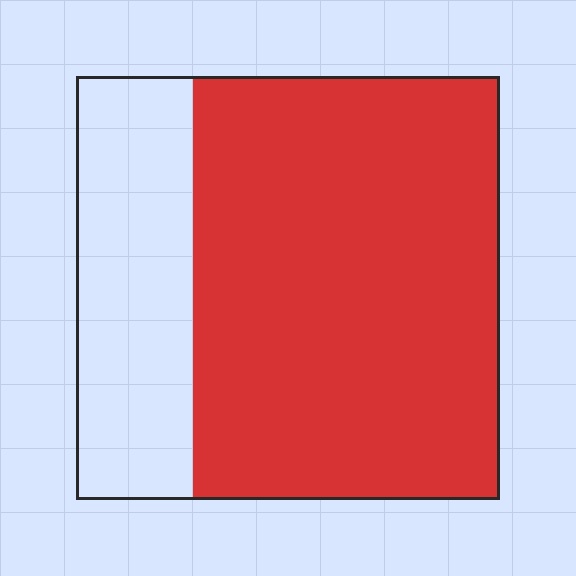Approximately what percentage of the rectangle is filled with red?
Approximately 70%.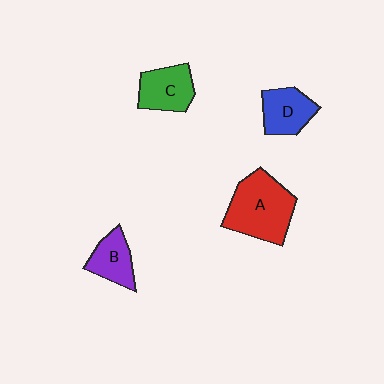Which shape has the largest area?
Shape A (red).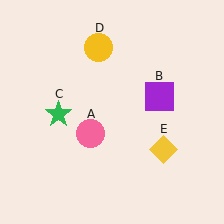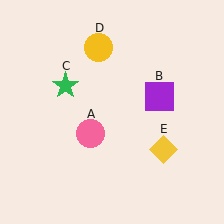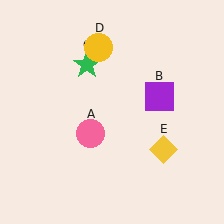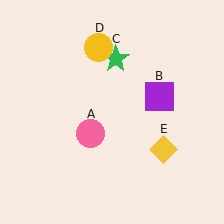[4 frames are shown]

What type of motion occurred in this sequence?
The green star (object C) rotated clockwise around the center of the scene.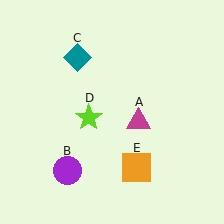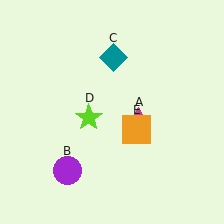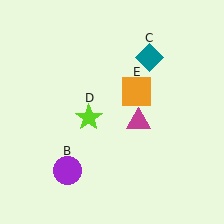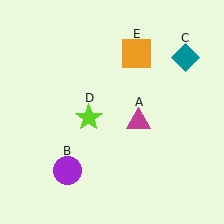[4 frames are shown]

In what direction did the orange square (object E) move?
The orange square (object E) moved up.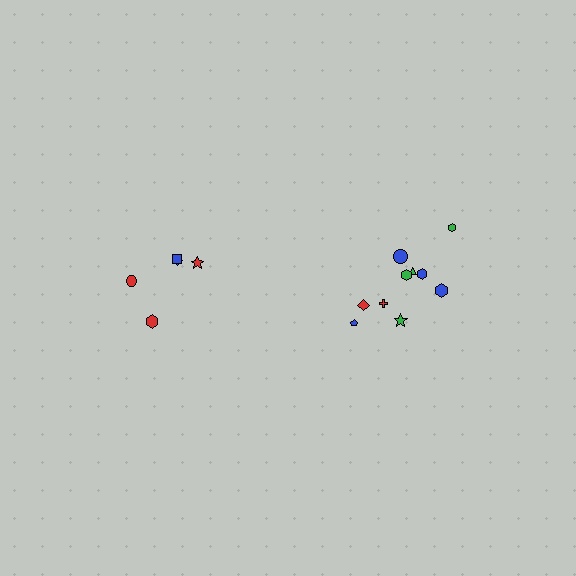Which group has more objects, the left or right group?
The right group.